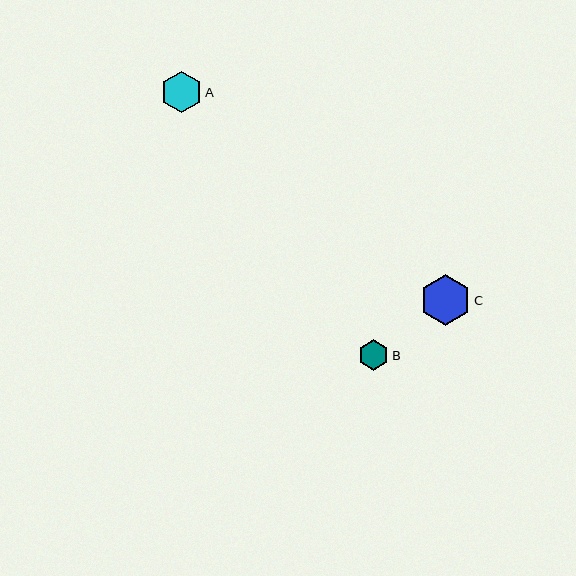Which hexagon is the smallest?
Hexagon B is the smallest with a size of approximately 30 pixels.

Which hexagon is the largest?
Hexagon C is the largest with a size of approximately 51 pixels.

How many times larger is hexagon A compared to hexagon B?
Hexagon A is approximately 1.3 times the size of hexagon B.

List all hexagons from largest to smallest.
From largest to smallest: C, A, B.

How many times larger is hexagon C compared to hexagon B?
Hexagon C is approximately 1.7 times the size of hexagon B.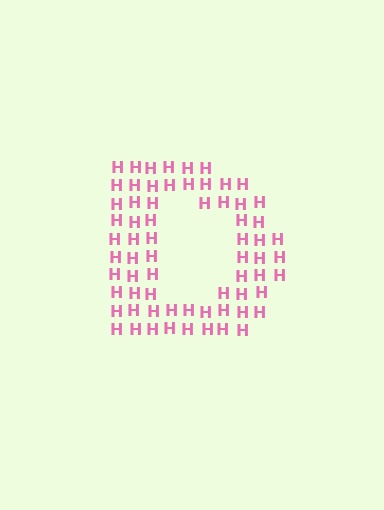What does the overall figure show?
The overall figure shows the letter D.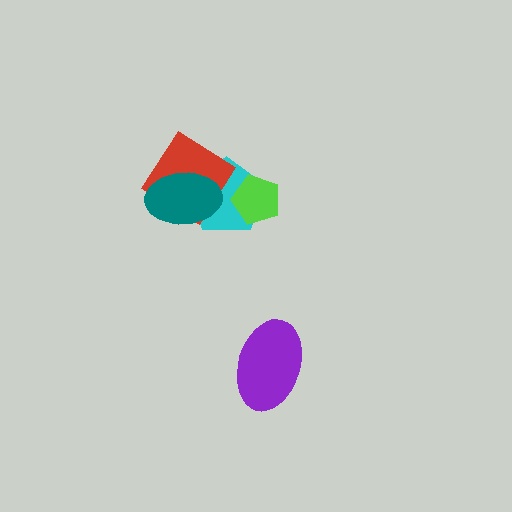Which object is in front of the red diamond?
The teal ellipse is in front of the red diamond.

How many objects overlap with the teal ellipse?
2 objects overlap with the teal ellipse.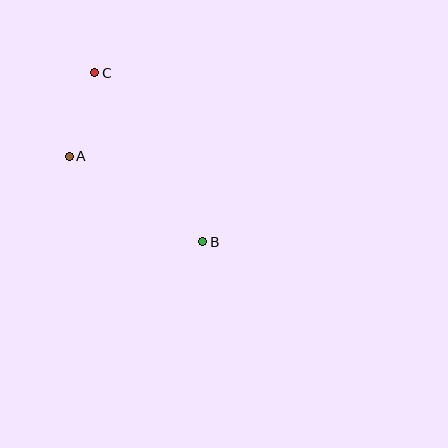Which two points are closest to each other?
Points A and C are closest to each other.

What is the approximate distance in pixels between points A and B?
The distance between A and B is approximately 159 pixels.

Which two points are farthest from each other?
Points B and C are farthest from each other.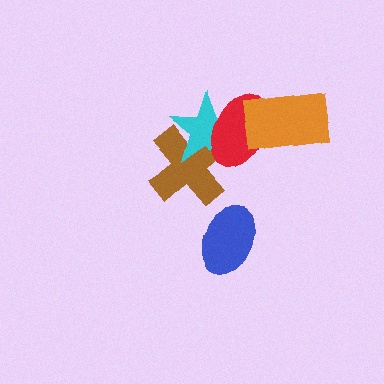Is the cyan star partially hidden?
Yes, it is partially covered by another shape.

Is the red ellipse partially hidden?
Yes, it is partially covered by another shape.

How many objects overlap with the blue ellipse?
0 objects overlap with the blue ellipse.